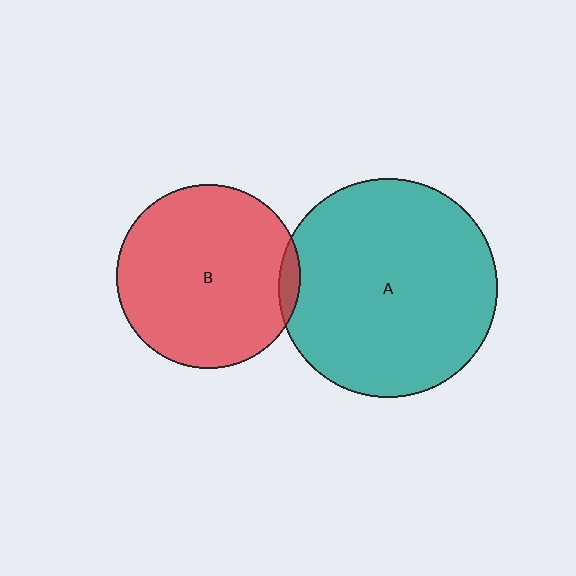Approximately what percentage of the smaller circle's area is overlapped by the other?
Approximately 5%.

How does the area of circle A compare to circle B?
Approximately 1.4 times.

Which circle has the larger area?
Circle A (teal).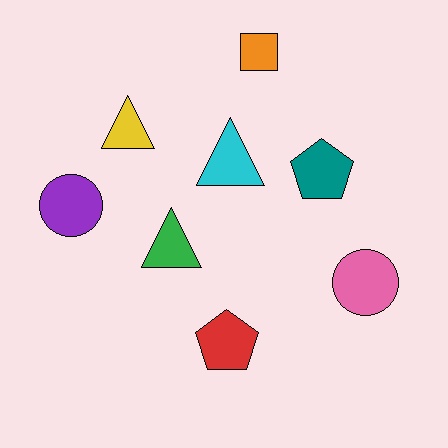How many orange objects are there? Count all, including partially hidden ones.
There is 1 orange object.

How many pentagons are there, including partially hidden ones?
There are 2 pentagons.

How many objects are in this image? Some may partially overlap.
There are 8 objects.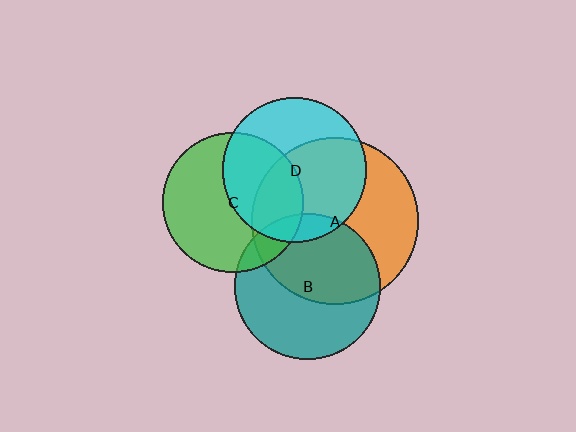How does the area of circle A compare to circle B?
Approximately 1.3 times.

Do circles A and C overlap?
Yes.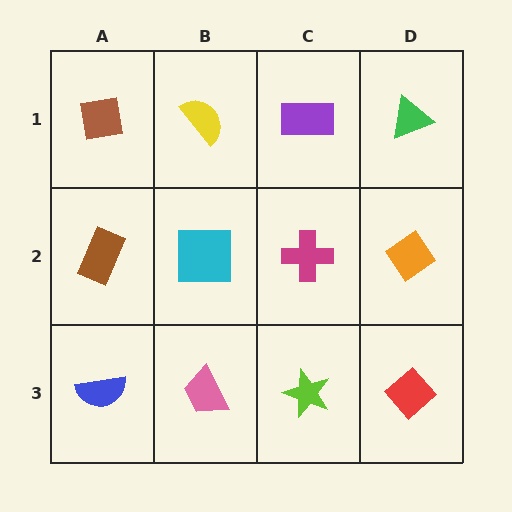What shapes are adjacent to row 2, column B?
A yellow semicircle (row 1, column B), a pink trapezoid (row 3, column B), a brown rectangle (row 2, column A), a magenta cross (row 2, column C).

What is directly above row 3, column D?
An orange diamond.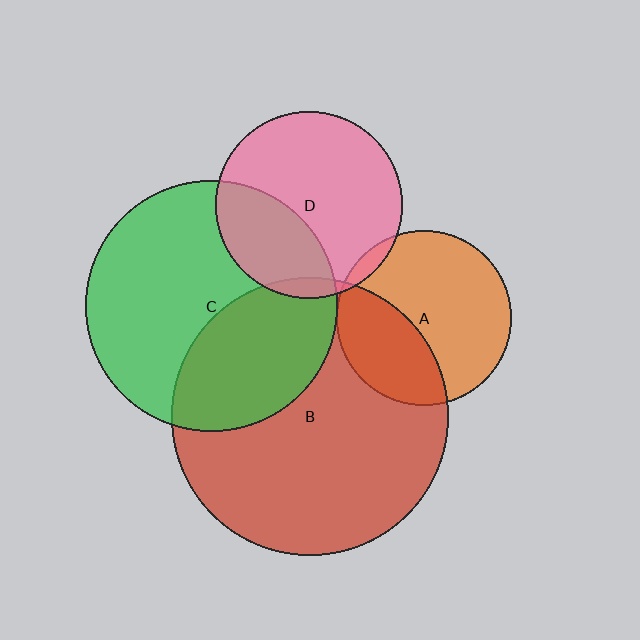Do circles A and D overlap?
Yes.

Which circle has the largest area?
Circle B (red).